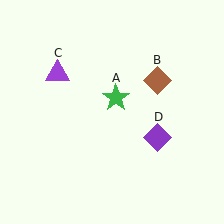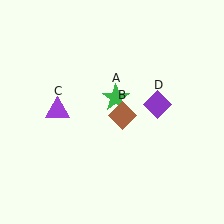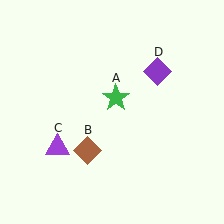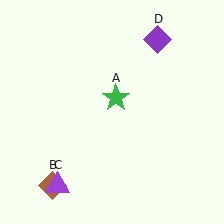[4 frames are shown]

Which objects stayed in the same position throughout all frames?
Green star (object A) remained stationary.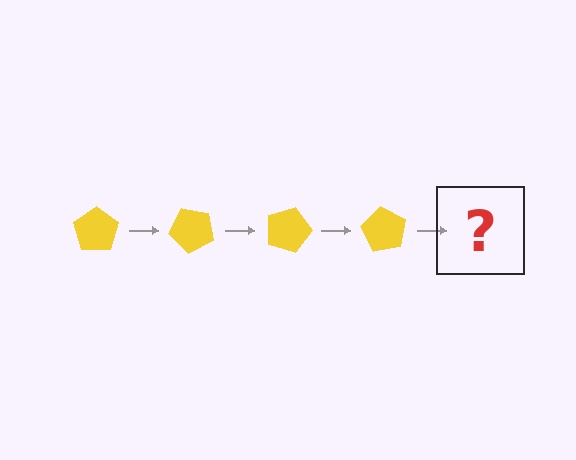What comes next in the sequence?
The next element should be a yellow pentagon rotated 180 degrees.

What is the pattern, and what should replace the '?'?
The pattern is that the pentagon rotates 45 degrees each step. The '?' should be a yellow pentagon rotated 180 degrees.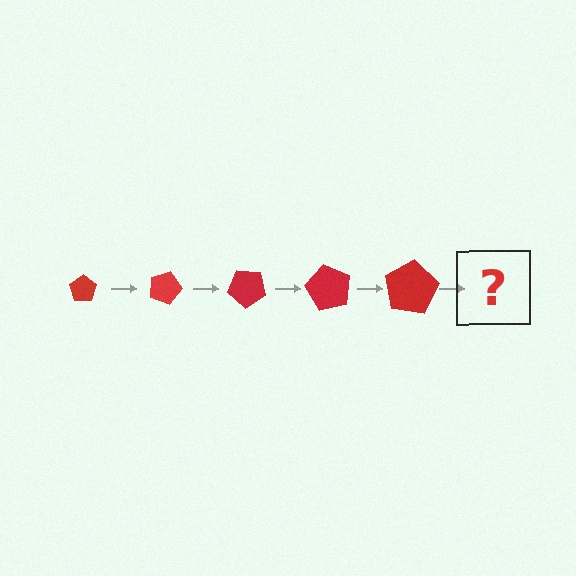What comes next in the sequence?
The next element should be a pentagon, larger than the previous one and rotated 100 degrees from the start.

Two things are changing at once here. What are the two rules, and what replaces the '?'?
The two rules are that the pentagon grows larger each step and it rotates 20 degrees each step. The '?' should be a pentagon, larger than the previous one and rotated 100 degrees from the start.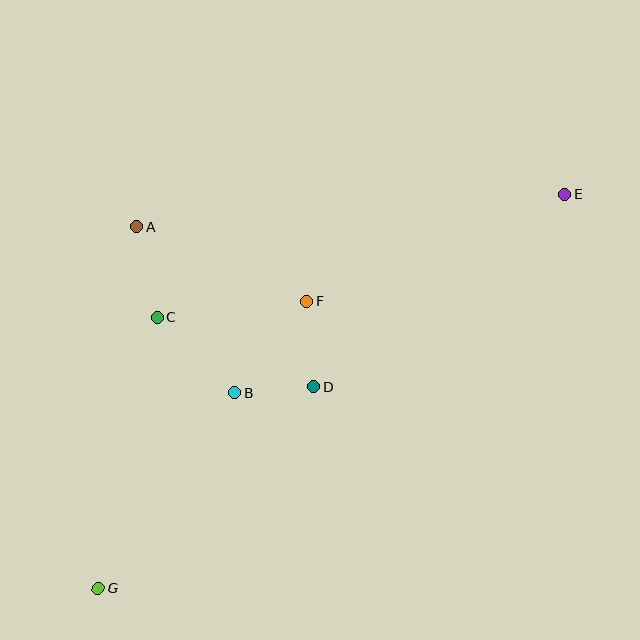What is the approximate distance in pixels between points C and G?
The distance between C and G is approximately 277 pixels.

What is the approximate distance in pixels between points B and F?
The distance between B and F is approximately 117 pixels.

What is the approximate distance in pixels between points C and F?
The distance between C and F is approximately 150 pixels.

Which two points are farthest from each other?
Points E and G are farthest from each other.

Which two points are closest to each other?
Points B and D are closest to each other.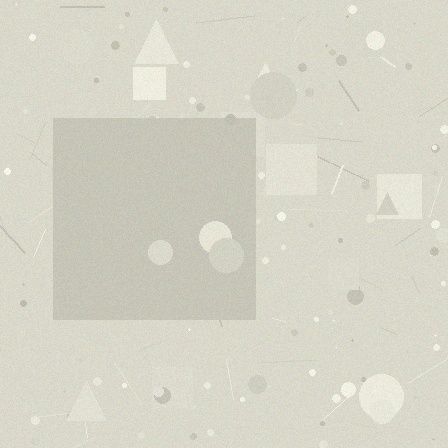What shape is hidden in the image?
A square is hidden in the image.